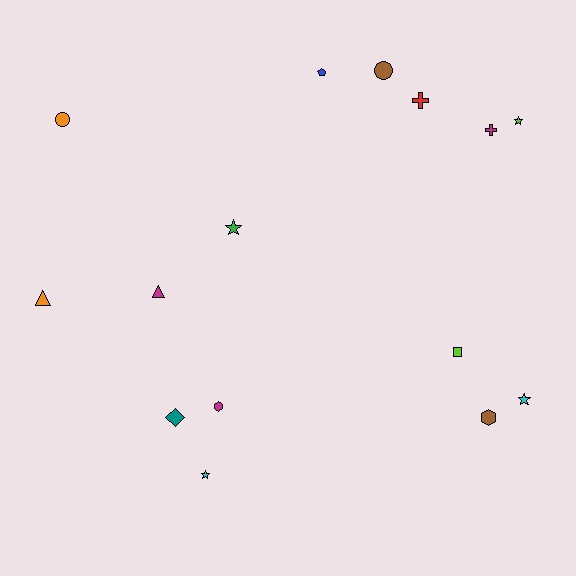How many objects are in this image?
There are 15 objects.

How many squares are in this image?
There is 1 square.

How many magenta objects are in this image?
There are 3 magenta objects.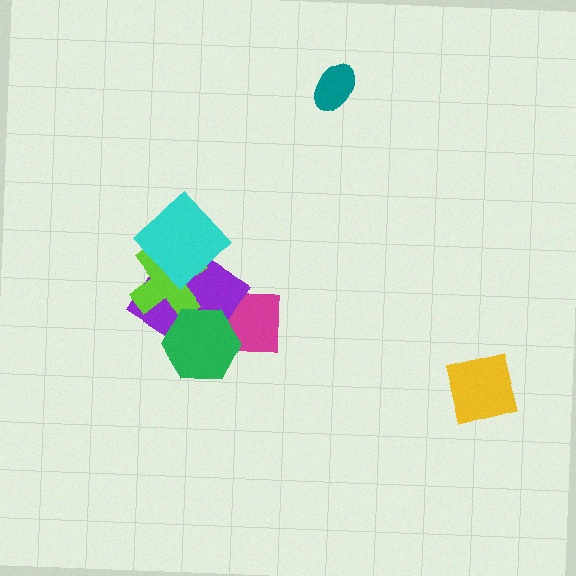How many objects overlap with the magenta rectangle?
3 objects overlap with the magenta rectangle.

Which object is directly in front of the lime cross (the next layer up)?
The cyan diamond is directly in front of the lime cross.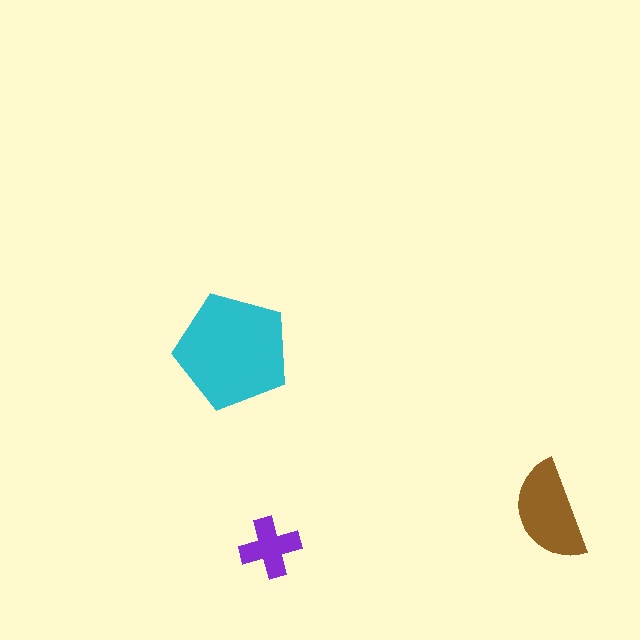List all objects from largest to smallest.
The cyan pentagon, the brown semicircle, the purple cross.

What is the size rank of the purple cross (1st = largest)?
3rd.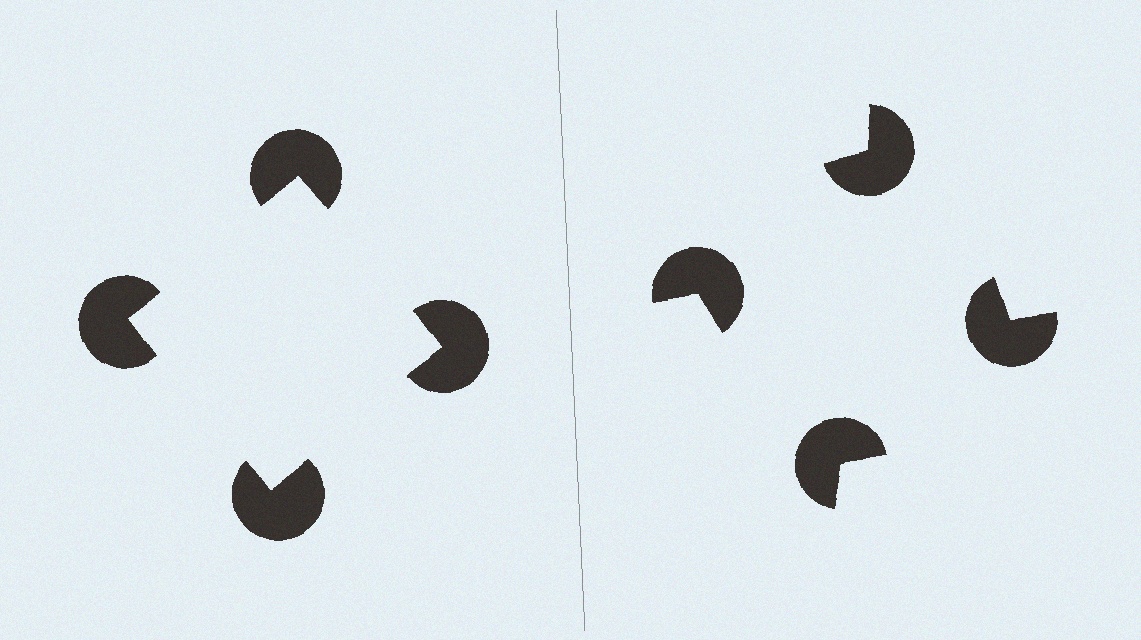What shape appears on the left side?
An illusory square.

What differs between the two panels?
The pac-man discs are positioned identically on both sides; only the wedge orientations differ. On the left they align to a square; on the right they are misaligned.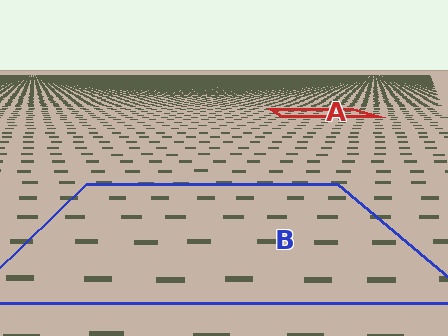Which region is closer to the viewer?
Region B is closer. The texture elements there are larger and more spread out.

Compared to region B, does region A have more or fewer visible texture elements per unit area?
Region A has more texture elements per unit area — they are packed more densely because it is farther away.